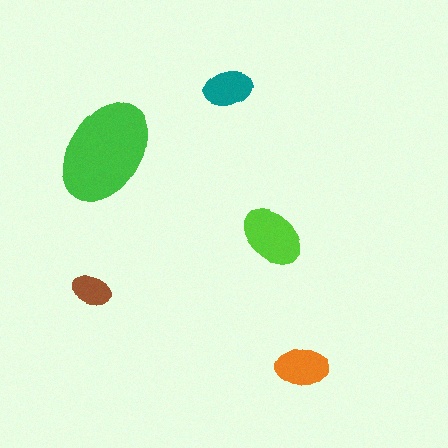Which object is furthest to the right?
The orange ellipse is rightmost.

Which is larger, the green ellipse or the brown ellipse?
The green one.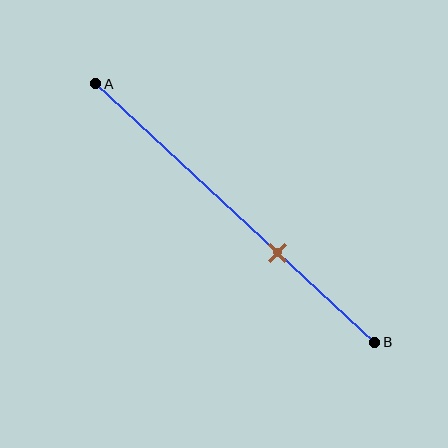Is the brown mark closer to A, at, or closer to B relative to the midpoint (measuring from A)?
The brown mark is closer to point B than the midpoint of segment AB.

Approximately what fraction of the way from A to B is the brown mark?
The brown mark is approximately 65% of the way from A to B.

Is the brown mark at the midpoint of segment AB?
No, the mark is at about 65% from A, not at the 50% midpoint.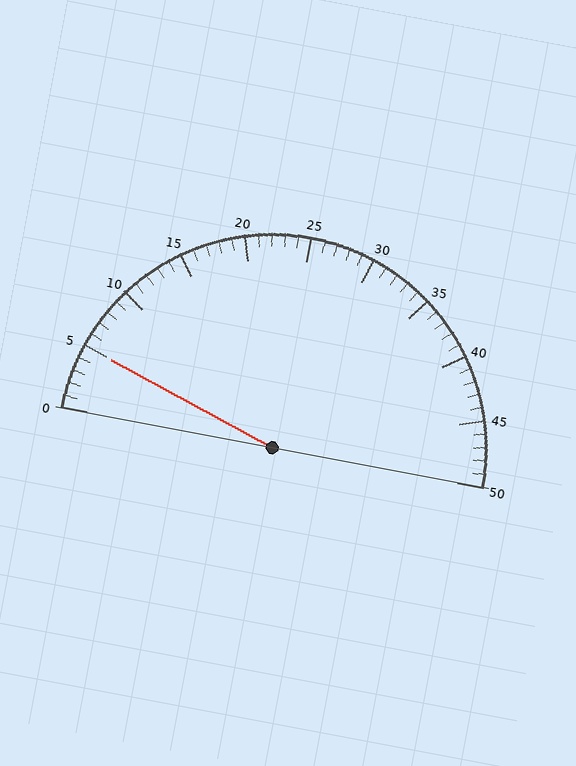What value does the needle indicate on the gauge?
The needle indicates approximately 5.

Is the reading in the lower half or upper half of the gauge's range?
The reading is in the lower half of the range (0 to 50).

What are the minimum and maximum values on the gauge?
The gauge ranges from 0 to 50.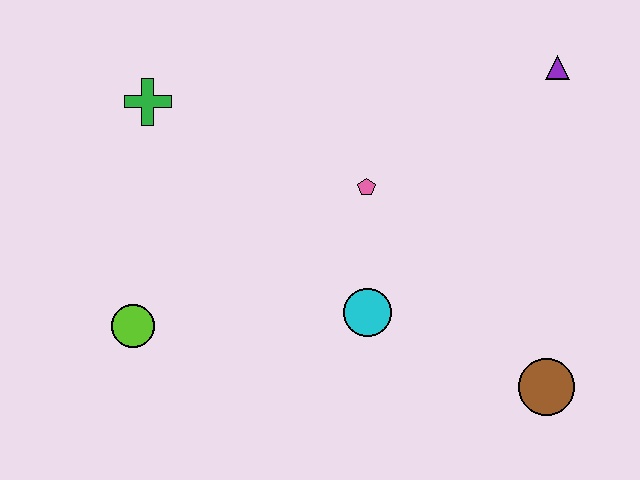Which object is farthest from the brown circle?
The green cross is farthest from the brown circle.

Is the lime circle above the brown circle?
Yes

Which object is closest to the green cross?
The lime circle is closest to the green cross.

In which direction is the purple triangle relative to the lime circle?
The purple triangle is to the right of the lime circle.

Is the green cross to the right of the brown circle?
No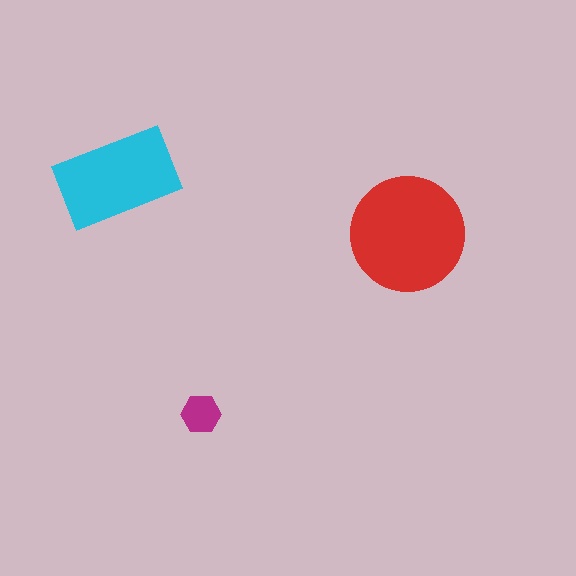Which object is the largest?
The red circle.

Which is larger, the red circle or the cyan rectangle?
The red circle.